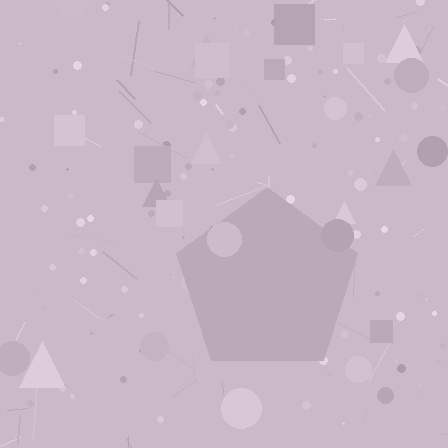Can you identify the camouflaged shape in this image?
The camouflaged shape is a pentagon.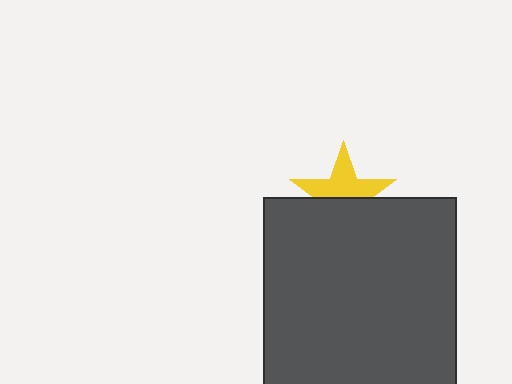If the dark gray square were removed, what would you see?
You would see the complete yellow star.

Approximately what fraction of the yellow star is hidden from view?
Roughly 45% of the yellow star is hidden behind the dark gray square.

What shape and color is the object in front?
The object in front is a dark gray square.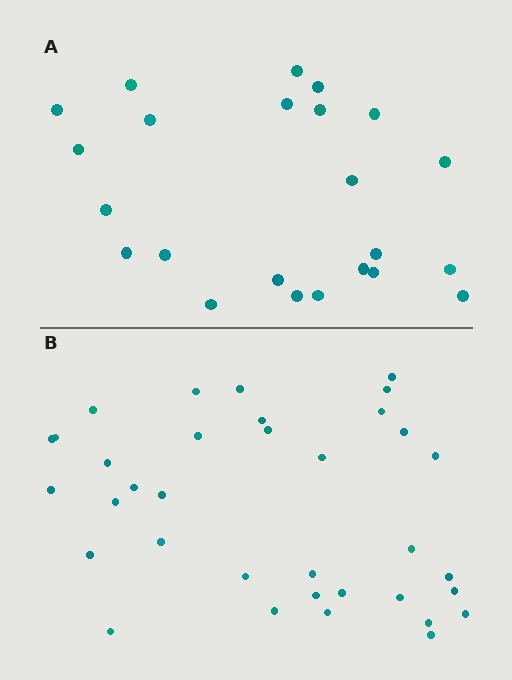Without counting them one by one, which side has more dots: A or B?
Region B (the bottom region) has more dots.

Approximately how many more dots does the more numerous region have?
Region B has roughly 12 or so more dots than region A.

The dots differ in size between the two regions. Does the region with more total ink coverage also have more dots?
No. Region A has more total ink coverage because its dots are larger, but region B actually contains more individual dots. Total area can be misleading — the number of items is what matters here.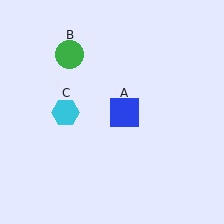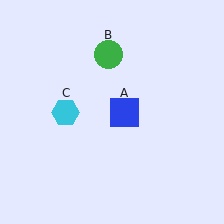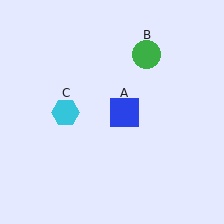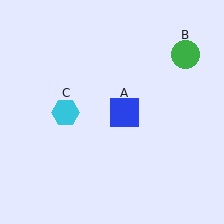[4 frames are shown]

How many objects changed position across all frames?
1 object changed position: green circle (object B).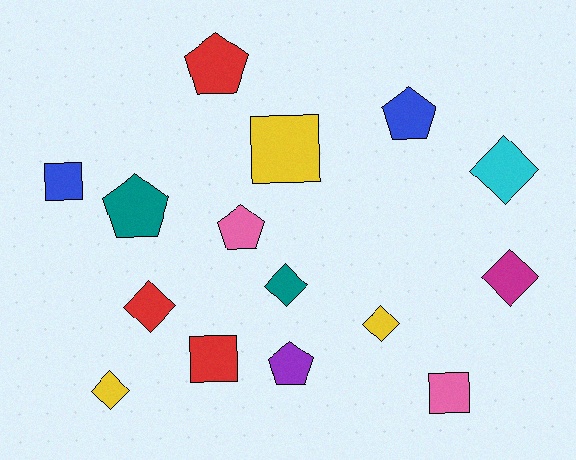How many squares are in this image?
There are 4 squares.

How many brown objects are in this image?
There are no brown objects.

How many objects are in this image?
There are 15 objects.